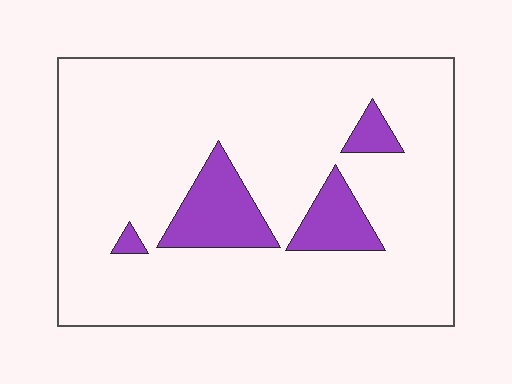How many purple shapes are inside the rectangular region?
4.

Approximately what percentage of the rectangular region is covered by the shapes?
Approximately 15%.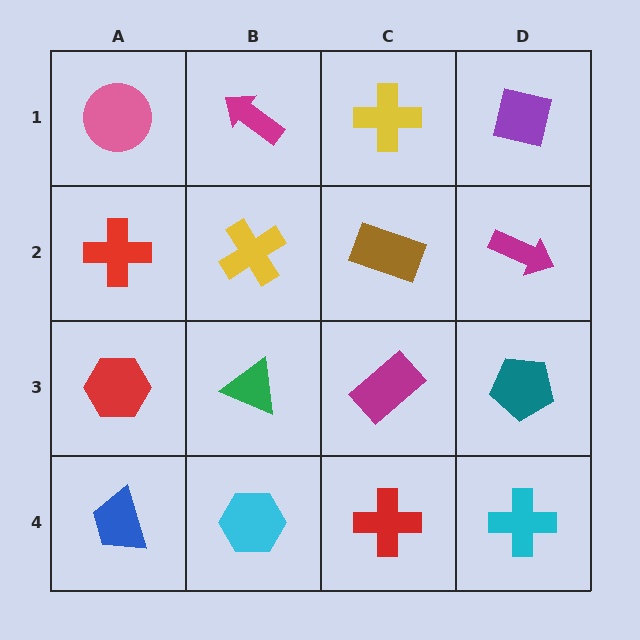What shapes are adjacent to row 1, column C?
A brown rectangle (row 2, column C), a magenta arrow (row 1, column B), a purple square (row 1, column D).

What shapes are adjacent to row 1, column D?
A magenta arrow (row 2, column D), a yellow cross (row 1, column C).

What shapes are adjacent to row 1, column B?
A yellow cross (row 2, column B), a pink circle (row 1, column A), a yellow cross (row 1, column C).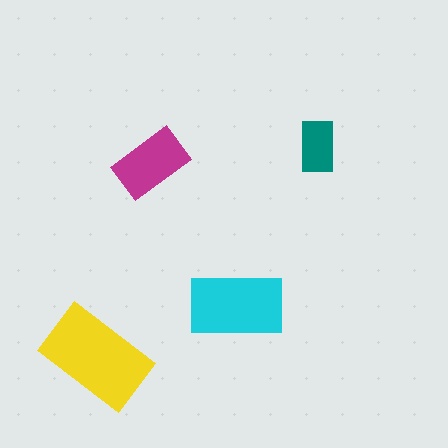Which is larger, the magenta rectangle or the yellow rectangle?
The yellow one.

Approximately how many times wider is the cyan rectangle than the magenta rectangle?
About 1.5 times wider.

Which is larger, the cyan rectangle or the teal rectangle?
The cyan one.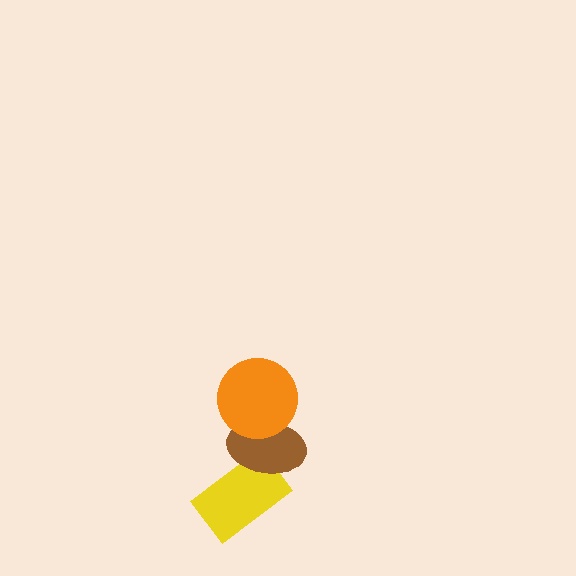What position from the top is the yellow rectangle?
The yellow rectangle is 3rd from the top.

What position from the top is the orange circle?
The orange circle is 1st from the top.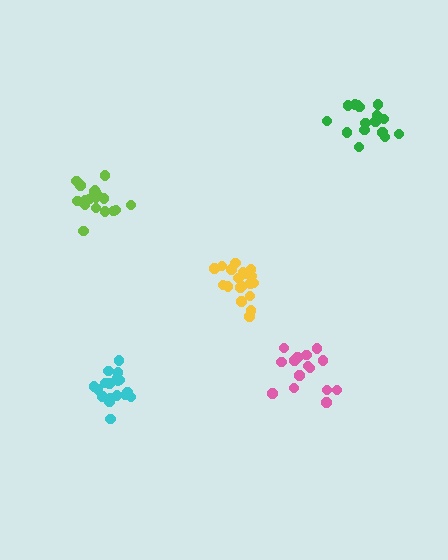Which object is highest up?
The green cluster is topmost.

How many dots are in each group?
Group 1: 19 dots, Group 2: 16 dots, Group 3: 20 dots, Group 4: 16 dots, Group 5: 19 dots (90 total).